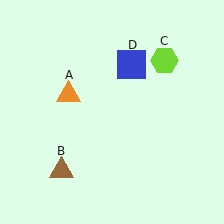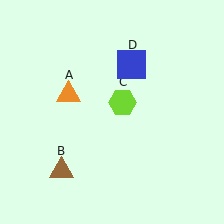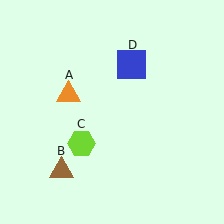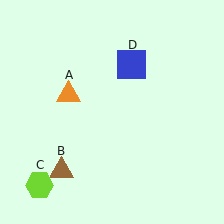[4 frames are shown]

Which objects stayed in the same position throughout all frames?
Orange triangle (object A) and brown triangle (object B) and blue square (object D) remained stationary.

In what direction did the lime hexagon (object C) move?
The lime hexagon (object C) moved down and to the left.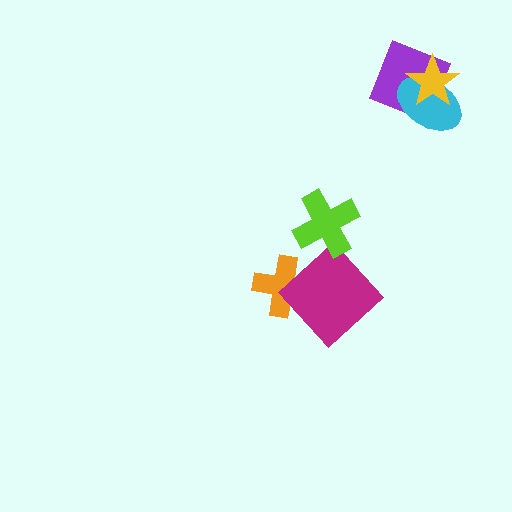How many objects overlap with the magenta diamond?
1 object overlaps with the magenta diamond.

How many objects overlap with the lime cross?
0 objects overlap with the lime cross.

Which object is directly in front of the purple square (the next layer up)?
The cyan ellipse is directly in front of the purple square.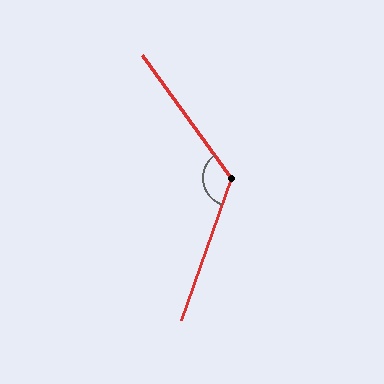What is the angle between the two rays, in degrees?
Approximately 125 degrees.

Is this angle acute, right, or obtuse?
It is obtuse.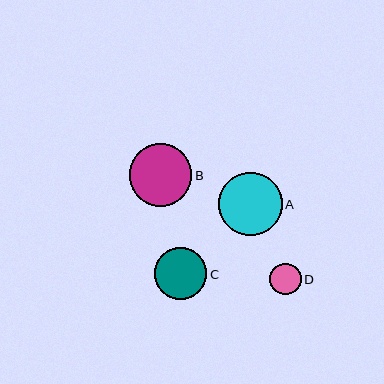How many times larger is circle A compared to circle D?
Circle A is approximately 2.0 times the size of circle D.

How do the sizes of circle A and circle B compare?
Circle A and circle B are approximately the same size.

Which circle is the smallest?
Circle D is the smallest with a size of approximately 31 pixels.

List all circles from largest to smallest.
From largest to smallest: A, B, C, D.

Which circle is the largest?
Circle A is the largest with a size of approximately 63 pixels.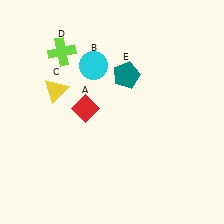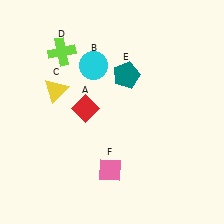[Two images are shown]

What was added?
A pink diamond (F) was added in Image 2.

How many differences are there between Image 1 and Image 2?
There is 1 difference between the two images.